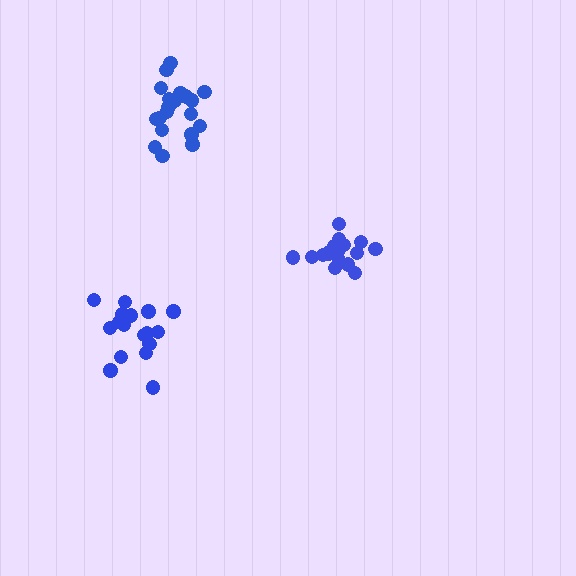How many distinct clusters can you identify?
There are 3 distinct clusters.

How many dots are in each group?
Group 1: 18 dots, Group 2: 18 dots, Group 3: 21 dots (57 total).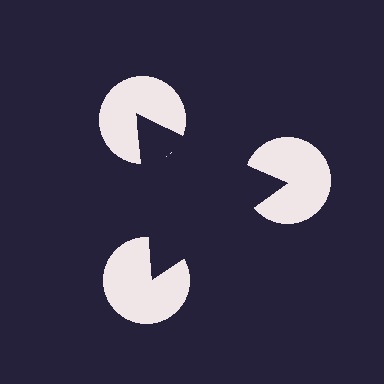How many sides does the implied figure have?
3 sides.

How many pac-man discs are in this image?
There are 3 — one at each vertex of the illusory triangle.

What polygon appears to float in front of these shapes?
An illusory triangle — its edges are inferred from the aligned wedge cuts in the pac-man discs, not physically drawn.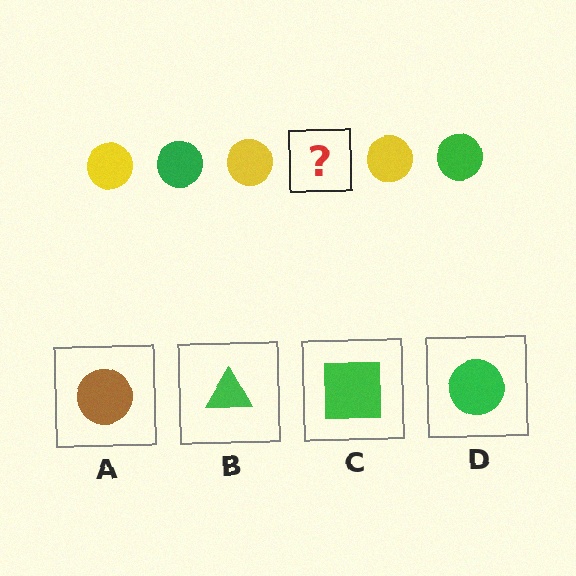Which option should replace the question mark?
Option D.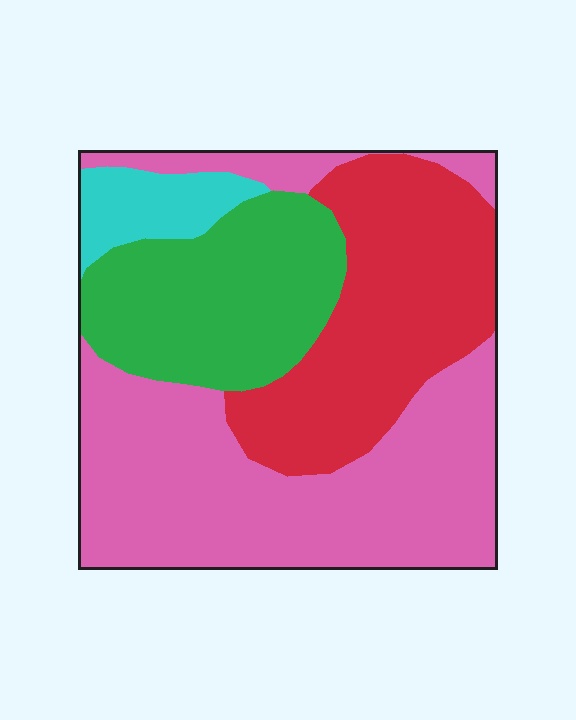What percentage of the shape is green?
Green covers 22% of the shape.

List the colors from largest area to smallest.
From largest to smallest: pink, red, green, cyan.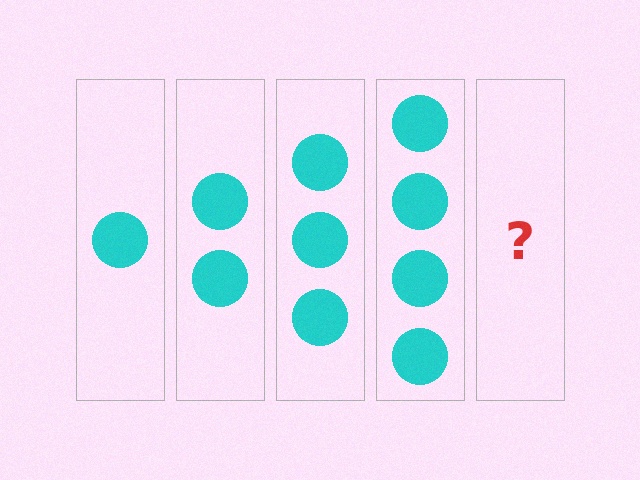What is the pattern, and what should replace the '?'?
The pattern is that each step adds one more circle. The '?' should be 5 circles.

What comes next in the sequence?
The next element should be 5 circles.